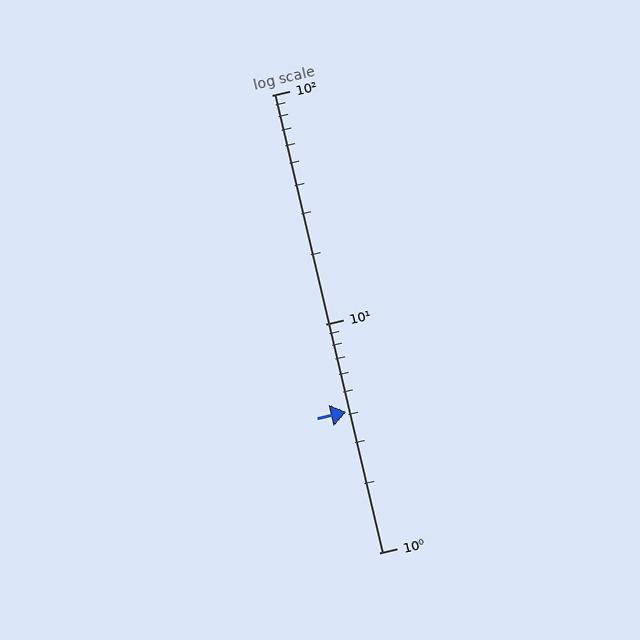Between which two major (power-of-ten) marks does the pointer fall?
The pointer is between 1 and 10.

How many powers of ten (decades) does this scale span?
The scale spans 2 decades, from 1 to 100.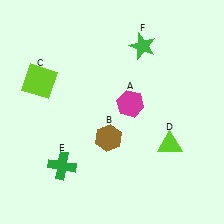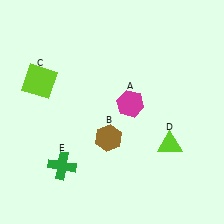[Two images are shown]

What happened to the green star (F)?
The green star (F) was removed in Image 2. It was in the top-right area of Image 1.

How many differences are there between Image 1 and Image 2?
There is 1 difference between the two images.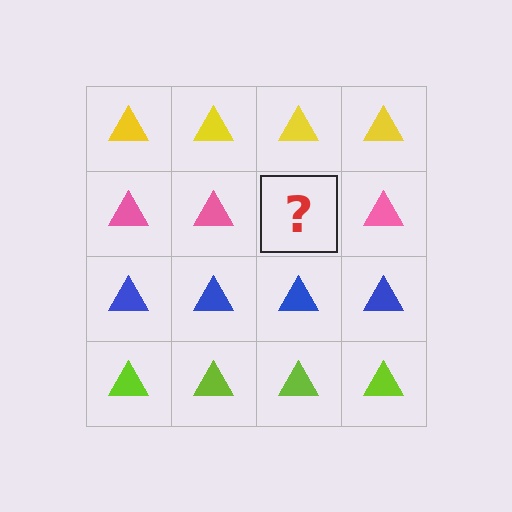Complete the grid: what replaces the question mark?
The question mark should be replaced with a pink triangle.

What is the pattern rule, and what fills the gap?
The rule is that each row has a consistent color. The gap should be filled with a pink triangle.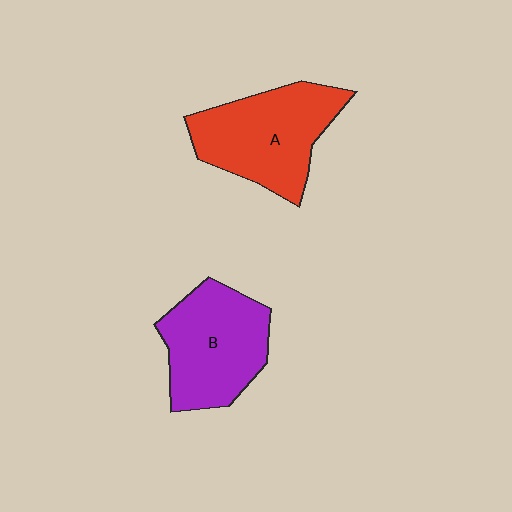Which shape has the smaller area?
Shape B (purple).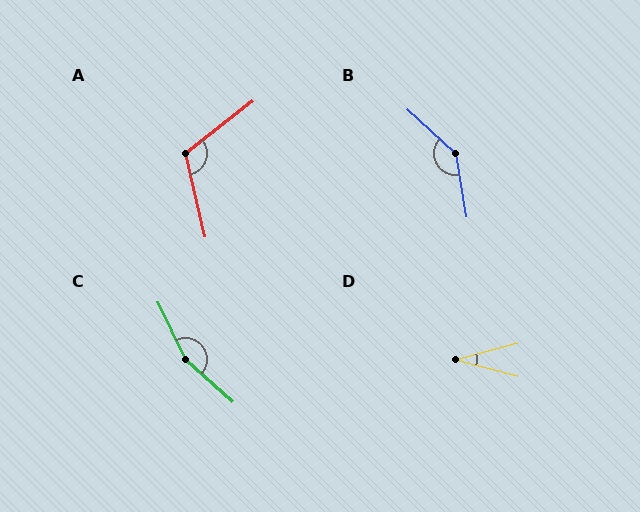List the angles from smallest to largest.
D (30°), A (115°), B (141°), C (157°).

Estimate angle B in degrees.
Approximately 141 degrees.